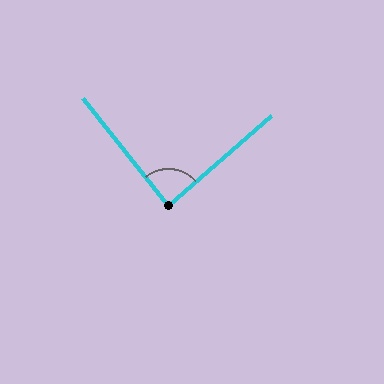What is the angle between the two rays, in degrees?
Approximately 87 degrees.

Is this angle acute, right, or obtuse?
It is approximately a right angle.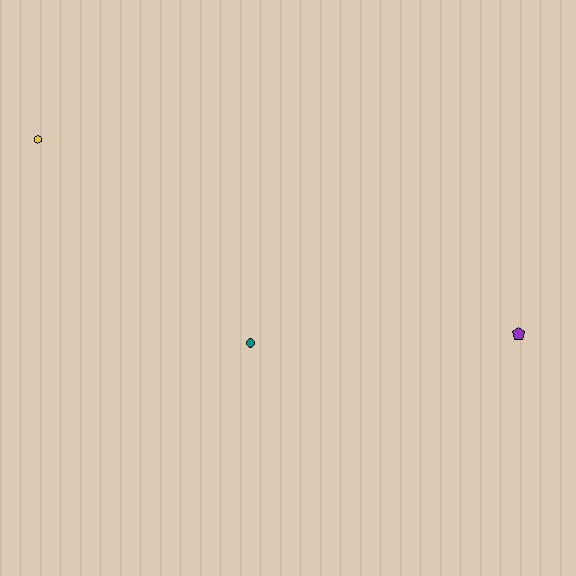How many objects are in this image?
There are 3 objects.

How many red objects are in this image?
There are no red objects.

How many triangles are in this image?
There are no triangles.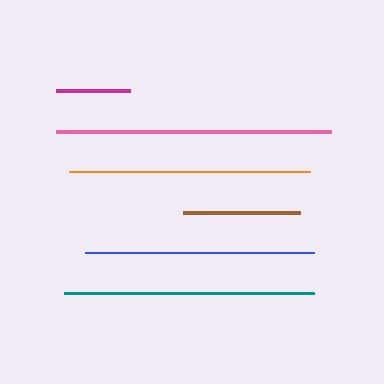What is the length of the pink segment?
The pink segment is approximately 275 pixels long.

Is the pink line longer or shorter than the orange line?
The pink line is longer than the orange line.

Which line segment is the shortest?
The magenta line is the shortest at approximately 75 pixels.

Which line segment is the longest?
The pink line is the longest at approximately 275 pixels.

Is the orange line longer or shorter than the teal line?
The teal line is longer than the orange line.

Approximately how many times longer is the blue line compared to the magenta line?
The blue line is approximately 3.1 times the length of the magenta line.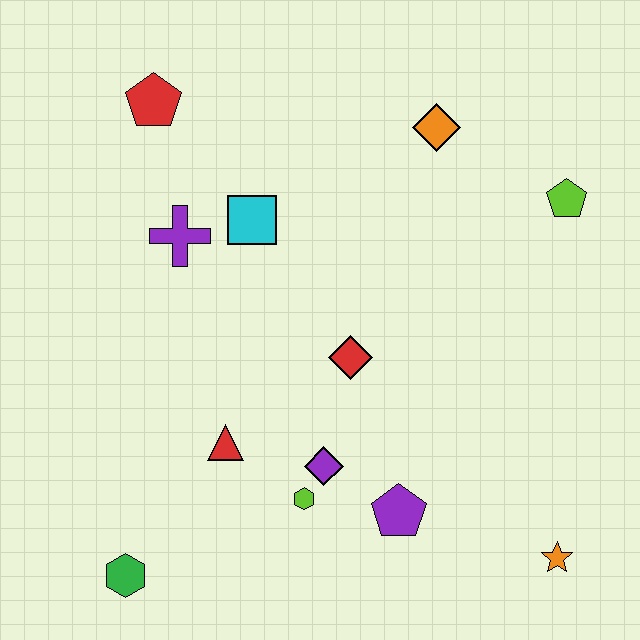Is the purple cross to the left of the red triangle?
Yes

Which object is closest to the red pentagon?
The purple cross is closest to the red pentagon.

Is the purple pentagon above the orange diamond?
No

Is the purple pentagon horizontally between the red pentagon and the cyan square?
No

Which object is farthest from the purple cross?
The orange star is farthest from the purple cross.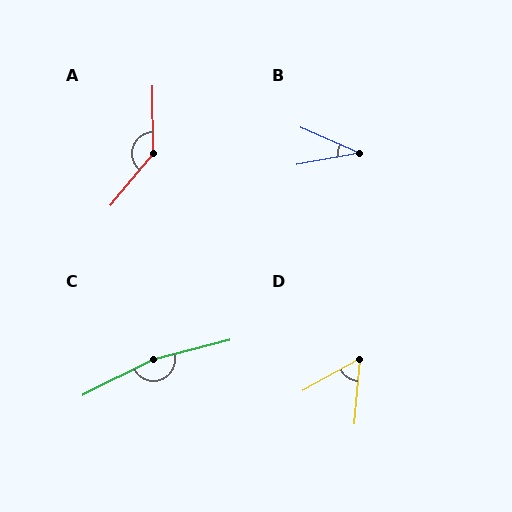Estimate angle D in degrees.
Approximately 56 degrees.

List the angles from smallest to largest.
B (34°), D (56°), A (140°), C (167°).